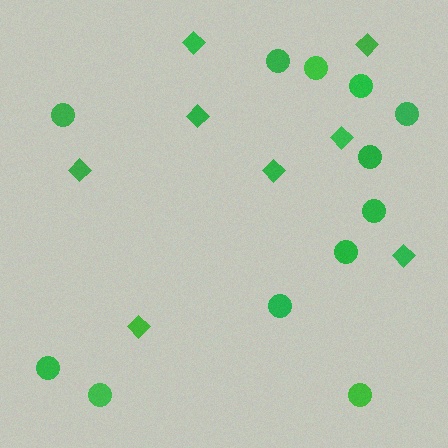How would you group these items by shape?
There are 2 groups: one group of diamonds (8) and one group of circles (12).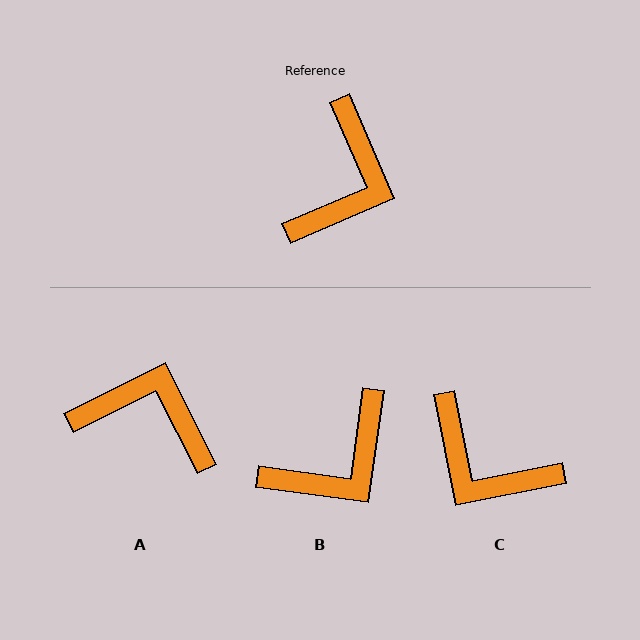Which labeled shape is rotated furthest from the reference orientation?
C, about 102 degrees away.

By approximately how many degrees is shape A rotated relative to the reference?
Approximately 93 degrees counter-clockwise.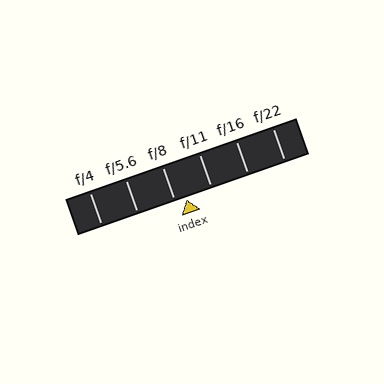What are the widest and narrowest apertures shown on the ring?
The widest aperture shown is f/4 and the narrowest is f/22.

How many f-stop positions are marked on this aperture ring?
There are 6 f-stop positions marked.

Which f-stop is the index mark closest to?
The index mark is closest to f/8.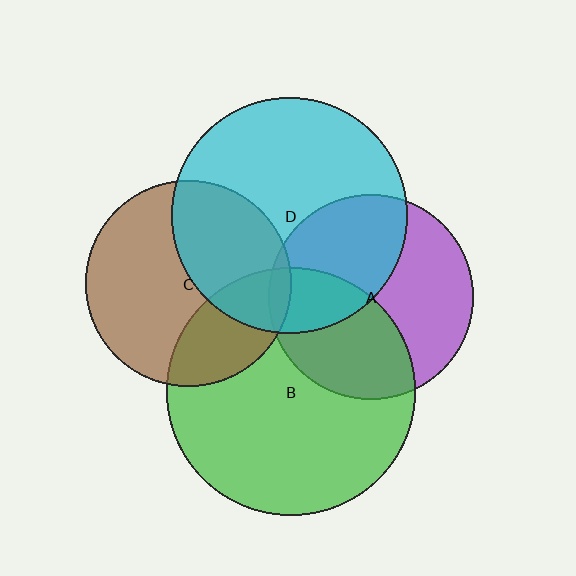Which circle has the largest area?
Circle B (green).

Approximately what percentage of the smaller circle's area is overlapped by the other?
Approximately 40%.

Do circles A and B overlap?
Yes.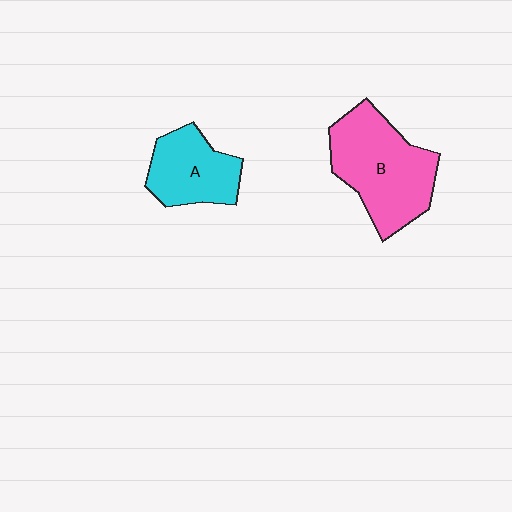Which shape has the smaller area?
Shape A (cyan).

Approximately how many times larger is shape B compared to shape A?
Approximately 1.6 times.